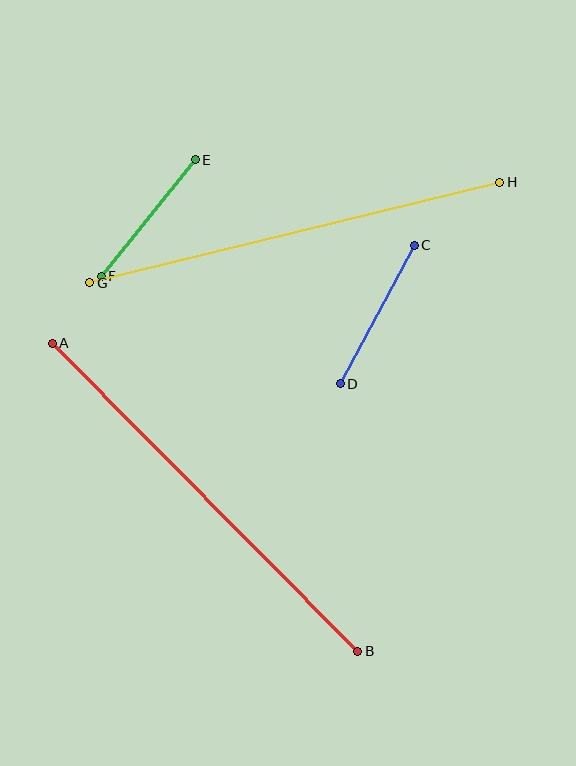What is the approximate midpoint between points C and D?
The midpoint is at approximately (377, 314) pixels.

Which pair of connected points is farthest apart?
Points A and B are farthest apart.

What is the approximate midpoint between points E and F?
The midpoint is at approximately (148, 218) pixels.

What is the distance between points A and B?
The distance is approximately 434 pixels.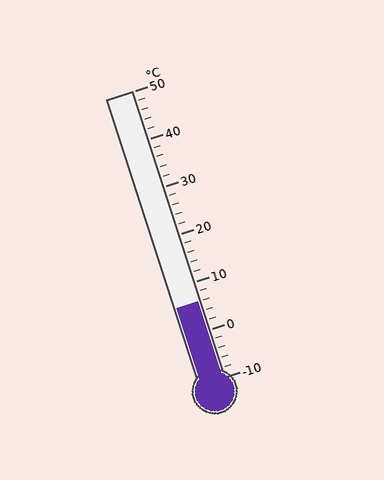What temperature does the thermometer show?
The thermometer shows approximately 6°C.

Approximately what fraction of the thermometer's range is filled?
The thermometer is filled to approximately 25% of its range.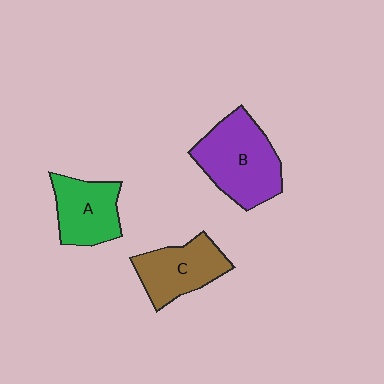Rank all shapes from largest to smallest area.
From largest to smallest: B (purple), C (brown), A (green).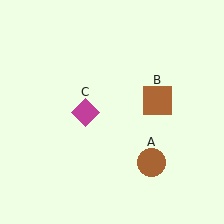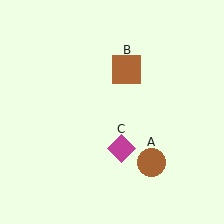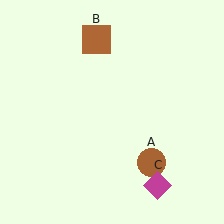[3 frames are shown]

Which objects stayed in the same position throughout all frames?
Brown circle (object A) remained stationary.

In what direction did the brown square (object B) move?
The brown square (object B) moved up and to the left.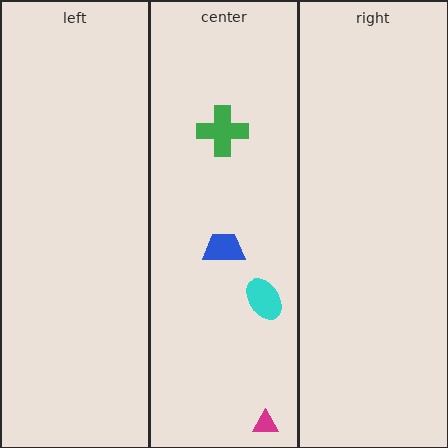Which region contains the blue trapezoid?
The center region.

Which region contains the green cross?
The center region.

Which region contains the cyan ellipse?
The center region.